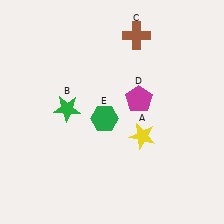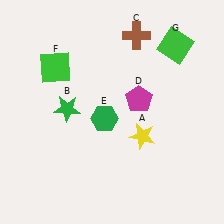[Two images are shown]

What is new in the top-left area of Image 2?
A green square (F) was added in the top-left area of Image 2.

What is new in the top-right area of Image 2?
A green square (G) was added in the top-right area of Image 2.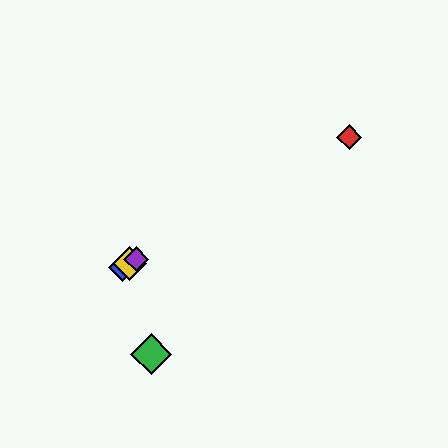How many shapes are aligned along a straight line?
4 shapes (the red diamond, the blue diamond, the yellow diamond, the purple diamond) are aligned along a straight line.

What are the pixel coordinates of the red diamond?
The red diamond is at (349, 137).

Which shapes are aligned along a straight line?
The red diamond, the blue diamond, the yellow diamond, the purple diamond are aligned along a straight line.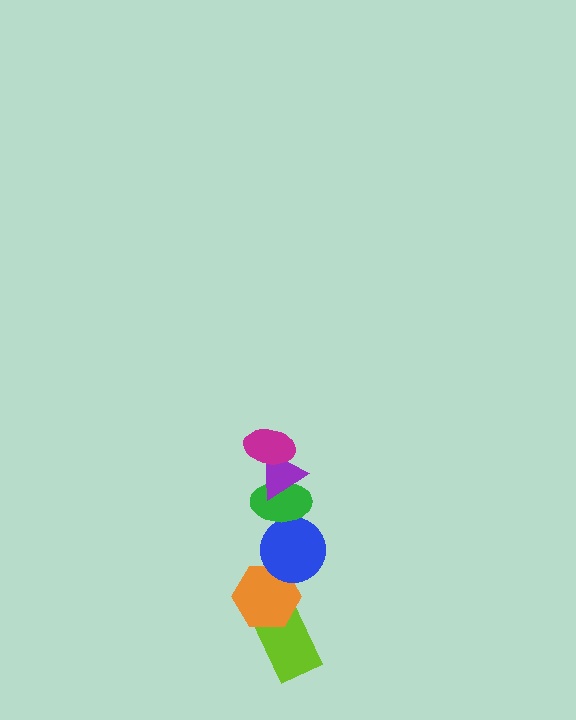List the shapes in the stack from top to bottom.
From top to bottom: the magenta ellipse, the purple triangle, the green ellipse, the blue circle, the orange hexagon, the lime rectangle.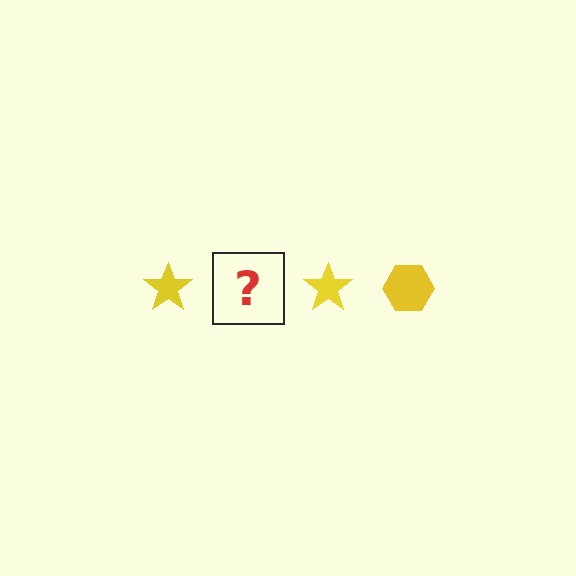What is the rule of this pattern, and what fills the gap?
The rule is that the pattern cycles through star, hexagon shapes in yellow. The gap should be filled with a yellow hexagon.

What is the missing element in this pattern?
The missing element is a yellow hexagon.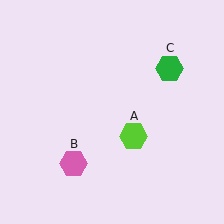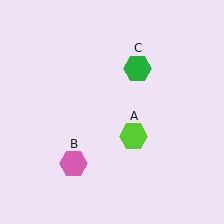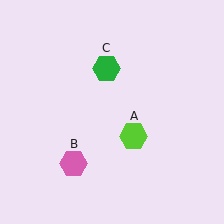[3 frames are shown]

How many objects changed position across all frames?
1 object changed position: green hexagon (object C).